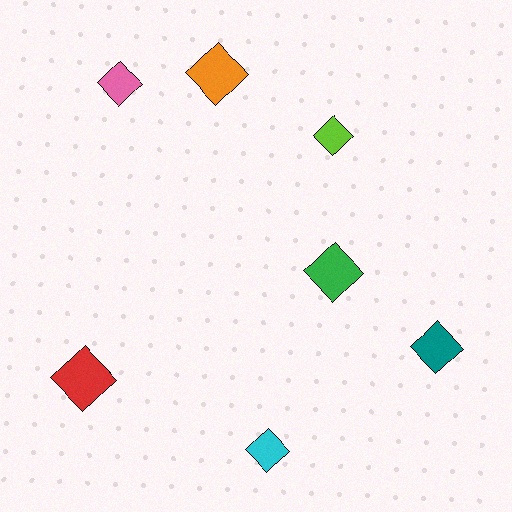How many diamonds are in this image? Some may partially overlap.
There are 7 diamonds.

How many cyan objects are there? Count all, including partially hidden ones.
There is 1 cyan object.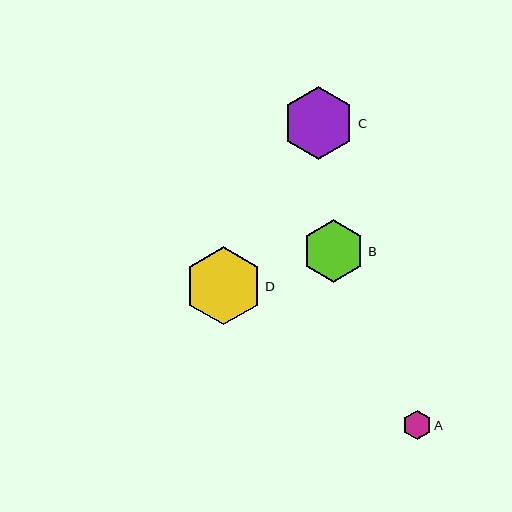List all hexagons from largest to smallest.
From largest to smallest: D, C, B, A.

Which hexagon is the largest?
Hexagon D is the largest with a size of approximately 78 pixels.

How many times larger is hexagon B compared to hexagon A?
Hexagon B is approximately 2.2 times the size of hexagon A.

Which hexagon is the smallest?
Hexagon A is the smallest with a size of approximately 29 pixels.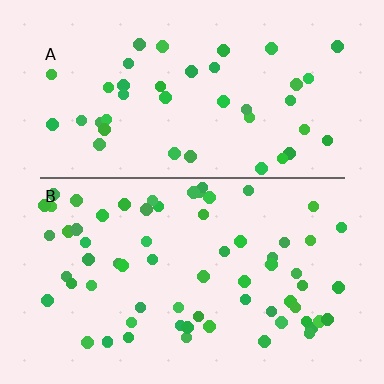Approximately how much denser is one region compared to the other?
Approximately 1.6× — region B over region A.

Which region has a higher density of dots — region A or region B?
B (the bottom).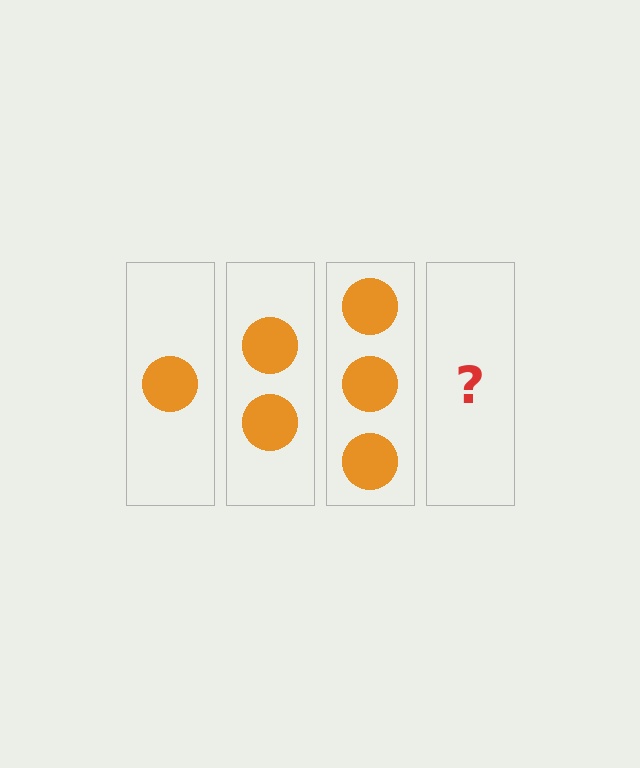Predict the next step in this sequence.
The next step is 4 circles.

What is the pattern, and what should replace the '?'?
The pattern is that each step adds one more circle. The '?' should be 4 circles.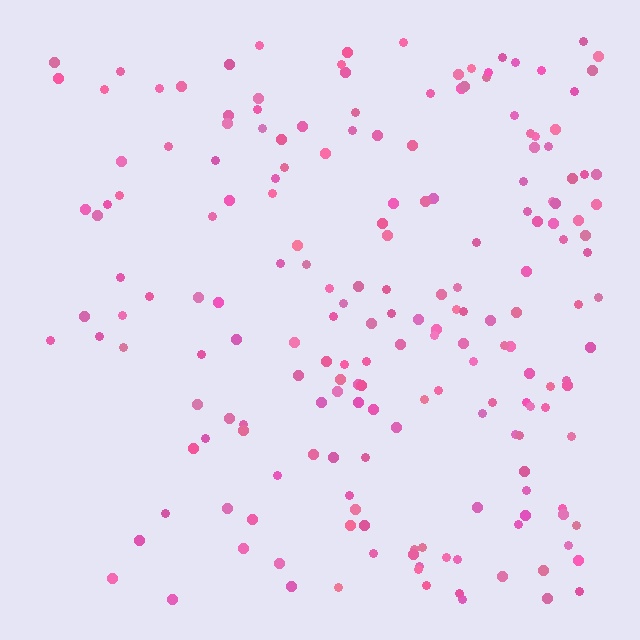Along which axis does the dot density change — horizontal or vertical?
Horizontal.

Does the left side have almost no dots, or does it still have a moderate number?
Still a moderate number, just noticeably fewer than the right.